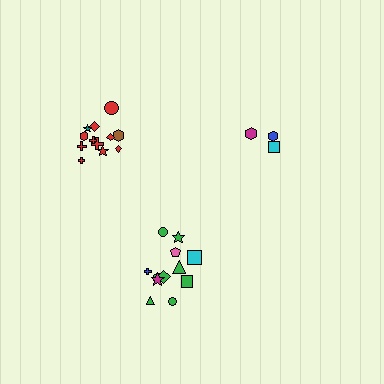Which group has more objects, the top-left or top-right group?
The top-left group.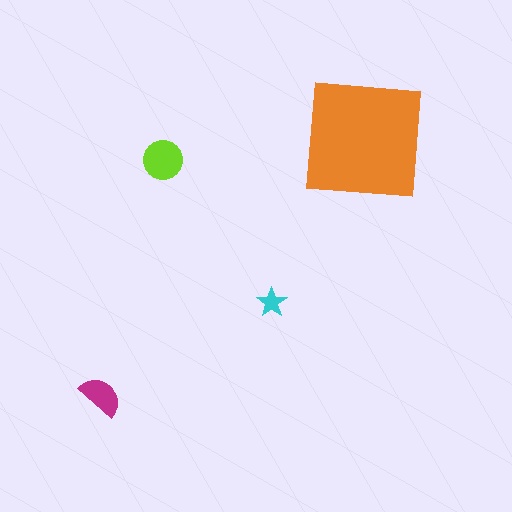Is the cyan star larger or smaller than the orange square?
Smaller.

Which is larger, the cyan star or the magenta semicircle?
The magenta semicircle.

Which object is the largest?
The orange square.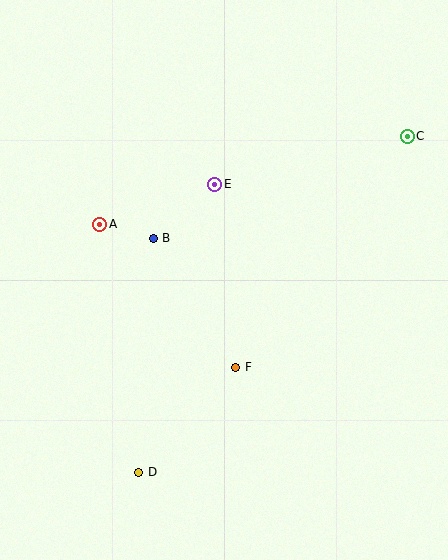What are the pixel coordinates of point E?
Point E is at (215, 184).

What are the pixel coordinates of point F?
Point F is at (236, 367).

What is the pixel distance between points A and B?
The distance between A and B is 55 pixels.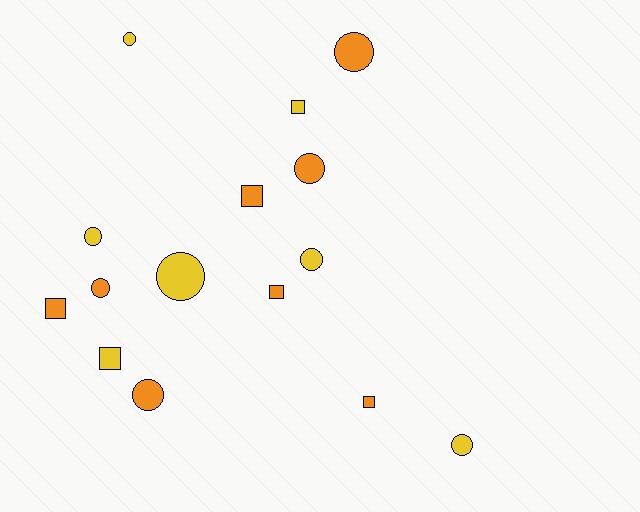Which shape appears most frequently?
Circle, with 9 objects.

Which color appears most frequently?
Orange, with 8 objects.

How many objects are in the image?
There are 15 objects.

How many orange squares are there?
There are 4 orange squares.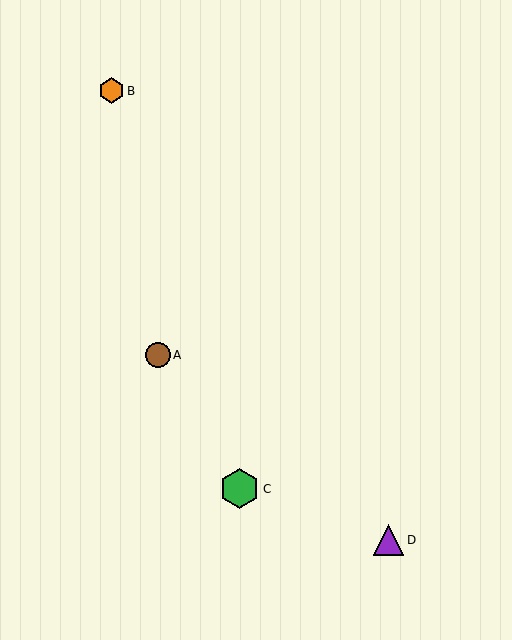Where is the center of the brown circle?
The center of the brown circle is at (158, 355).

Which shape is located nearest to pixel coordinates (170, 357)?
The brown circle (labeled A) at (158, 355) is nearest to that location.